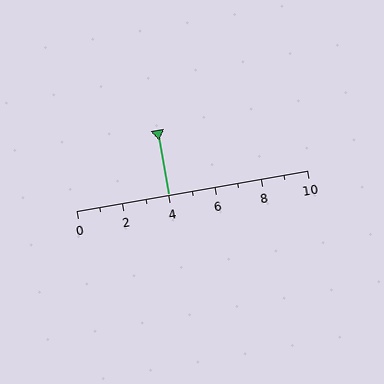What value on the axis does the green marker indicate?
The marker indicates approximately 4.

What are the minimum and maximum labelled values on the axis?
The axis runs from 0 to 10.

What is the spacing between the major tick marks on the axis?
The major ticks are spaced 2 apart.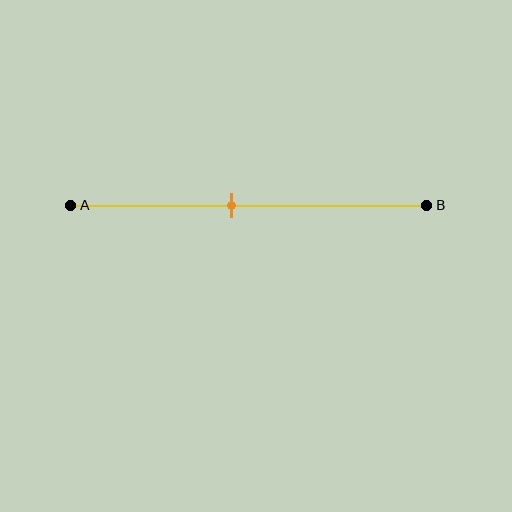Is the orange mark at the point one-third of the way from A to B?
No, the mark is at about 45% from A, not at the 33% one-third point.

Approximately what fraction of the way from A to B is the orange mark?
The orange mark is approximately 45% of the way from A to B.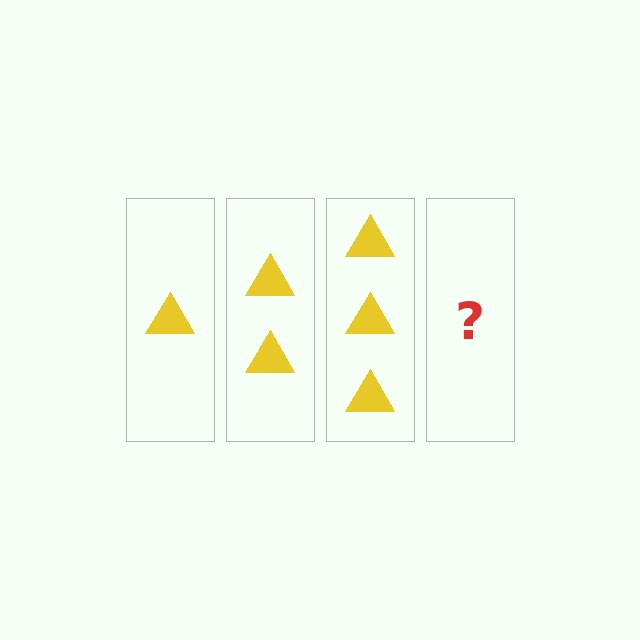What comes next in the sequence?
The next element should be 4 triangles.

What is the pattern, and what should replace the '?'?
The pattern is that each step adds one more triangle. The '?' should be 4 triangles.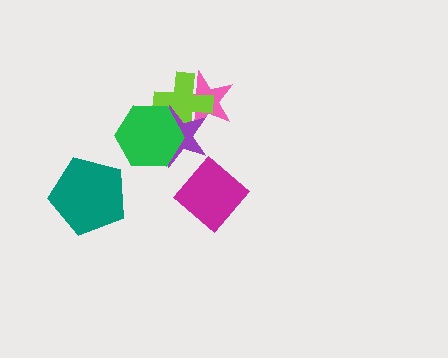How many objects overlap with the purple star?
3 objects overlap with the purple star.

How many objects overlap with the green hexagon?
2 objects overlap with the green hexagon.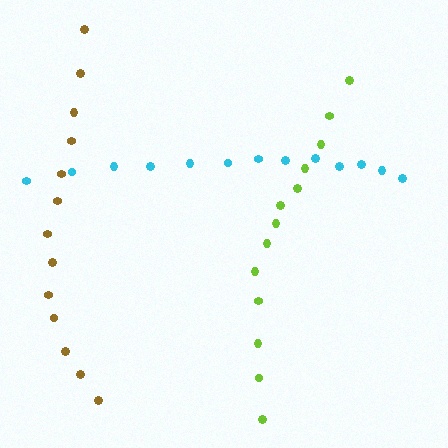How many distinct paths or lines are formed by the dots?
There are 3 distinct paths.